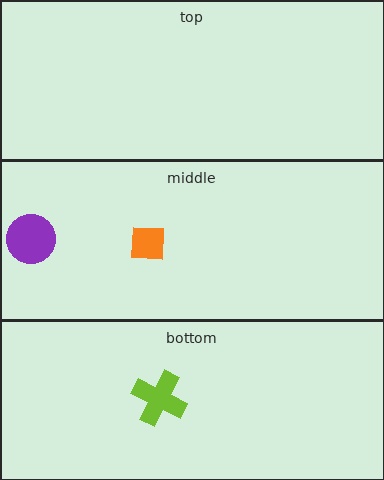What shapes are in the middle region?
The purple circle, the orange square.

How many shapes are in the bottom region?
1.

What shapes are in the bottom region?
The lime cross.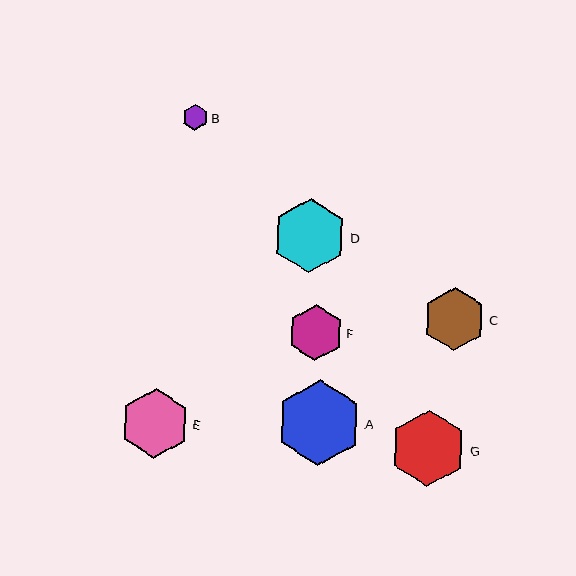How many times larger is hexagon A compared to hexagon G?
Hexagon A is approximately 1.1 times the size of hexagon G.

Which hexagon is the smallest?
Hexagon B is the smallest with a size of approximately 26 pixels.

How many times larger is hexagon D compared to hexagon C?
Hexagon D is approximately 1.2 times the size of hexagon C.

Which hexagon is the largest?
Hexagon A is the largest with a size of approximately 85 pixels.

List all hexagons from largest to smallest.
From largest to smallest: A, G, D, E, C, F, B.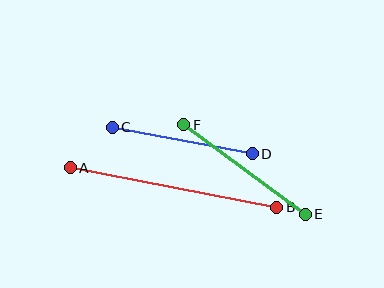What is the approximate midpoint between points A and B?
The midpoint is at approximately (174, 188) pixels.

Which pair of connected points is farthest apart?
Points A and B are farthest apart.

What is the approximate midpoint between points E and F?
The midpoint is at approximately (244, 170) pixels.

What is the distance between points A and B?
The distance is approximately 210 pixels.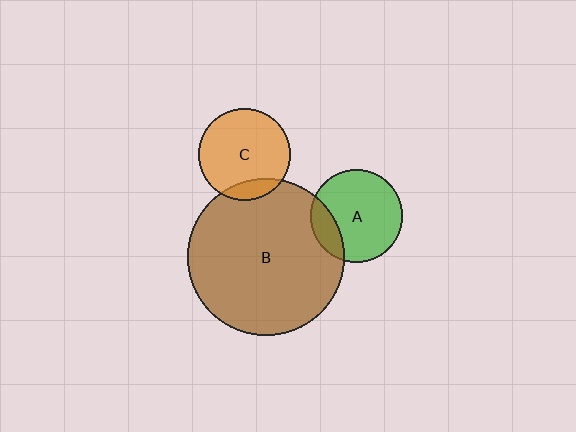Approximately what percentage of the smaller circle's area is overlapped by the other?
Approximately 20%.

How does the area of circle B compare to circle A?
Approximately 2.9 times.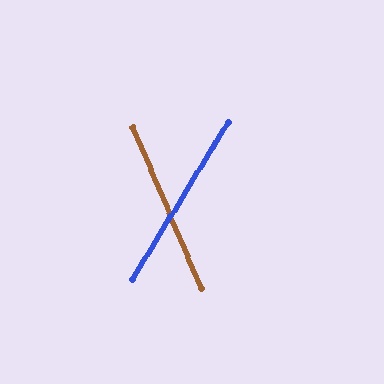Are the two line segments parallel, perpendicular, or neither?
Neither parallel nor perpendicular — they differ by about 54°.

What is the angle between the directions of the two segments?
Approximately 54 degrees.